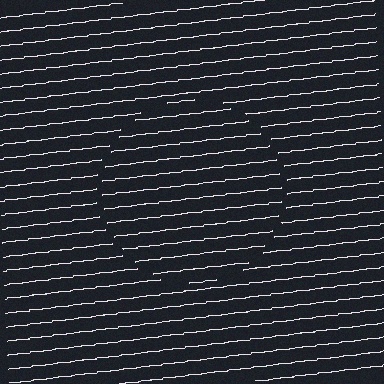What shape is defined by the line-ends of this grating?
An illusory circle. The interior of the shape contains the same grating, shifted by half a period — the contour is defined by the phase discontinuity where line-ends from the inner and outer gratings abut.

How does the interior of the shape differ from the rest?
The interior of the shape contains the same grating, shifted by half a period — the contour is defined by the phase discontinuity where line-ends from the inner and outer gratings abut.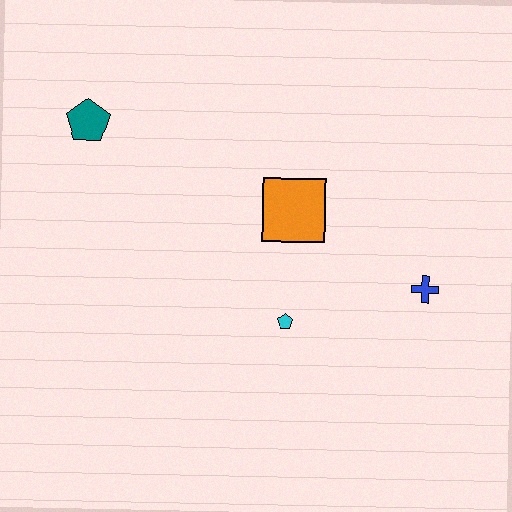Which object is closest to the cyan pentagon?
The orange square is closest to the cyan pentagon.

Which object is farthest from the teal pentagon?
The blue cross is farthest from the teal pentagon.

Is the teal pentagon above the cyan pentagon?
Yes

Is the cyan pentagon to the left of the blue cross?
Yes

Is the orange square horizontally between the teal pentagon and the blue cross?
Yes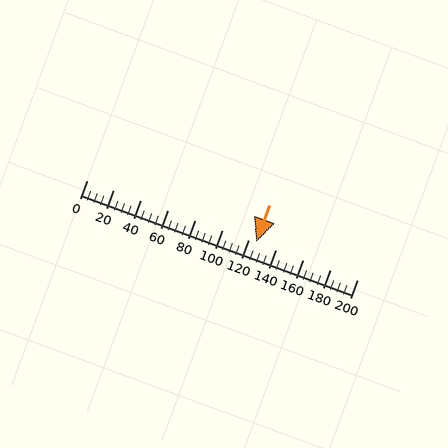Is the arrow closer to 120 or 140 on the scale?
The arrow is closer to 120.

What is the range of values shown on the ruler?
The ruler shows values from 0 to 200.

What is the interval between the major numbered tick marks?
The major tick marks are spaced 20 units apart.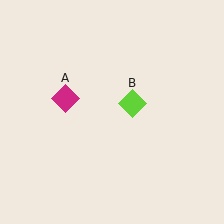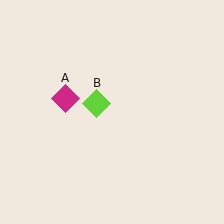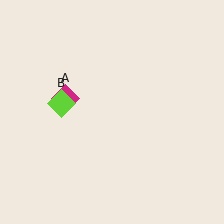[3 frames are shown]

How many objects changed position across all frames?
1 object changed position: lime diamond (object B).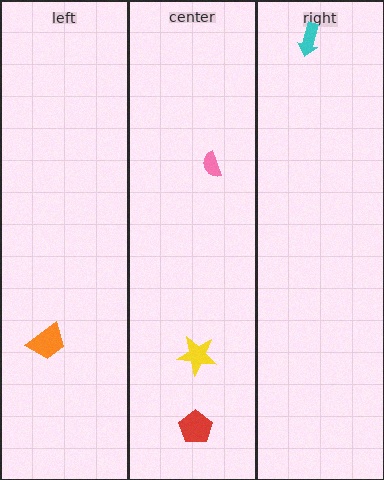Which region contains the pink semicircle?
The center region.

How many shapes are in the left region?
1.